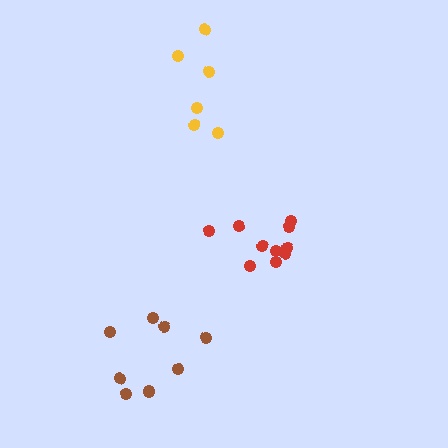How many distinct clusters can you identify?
There are 3 distinct clusters.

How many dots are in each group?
Group 1: 10 dots, Group 2: 8 dots, Group 3: 6 dots (24 total).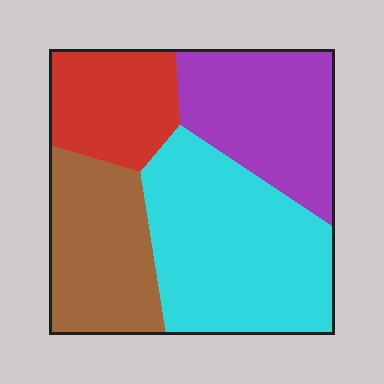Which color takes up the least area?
Red, at roughly 15%.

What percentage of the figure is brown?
Brown takes up about one fifth (1/5) of the figure.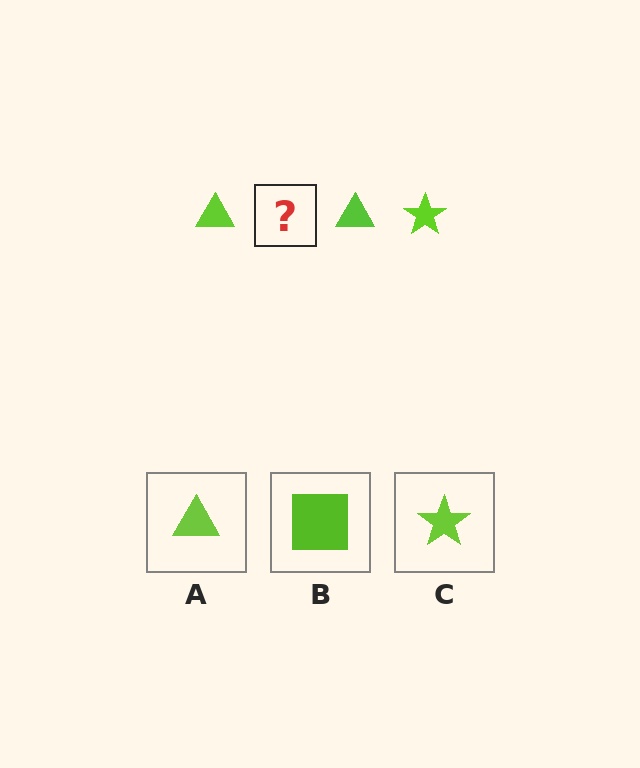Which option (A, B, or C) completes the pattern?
C.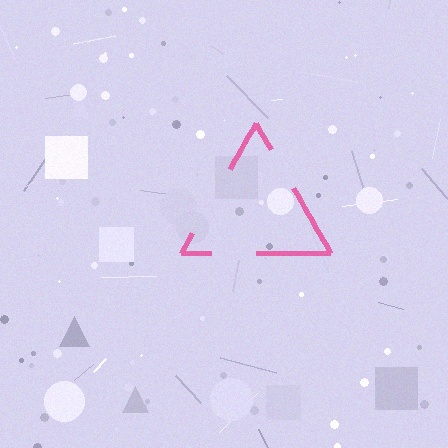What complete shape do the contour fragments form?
The contour fragments form a triangle.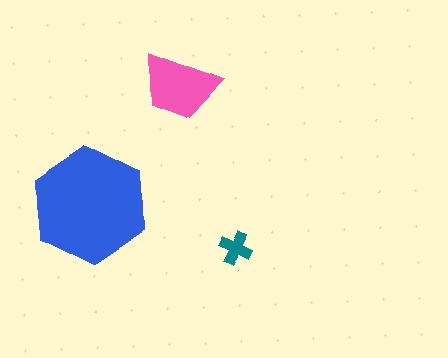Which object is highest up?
The pink trapezoid is topmost.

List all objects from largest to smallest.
The blue hexagon, the pink trapezoid, the teal cross.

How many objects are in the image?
There are 3 objects in the image.